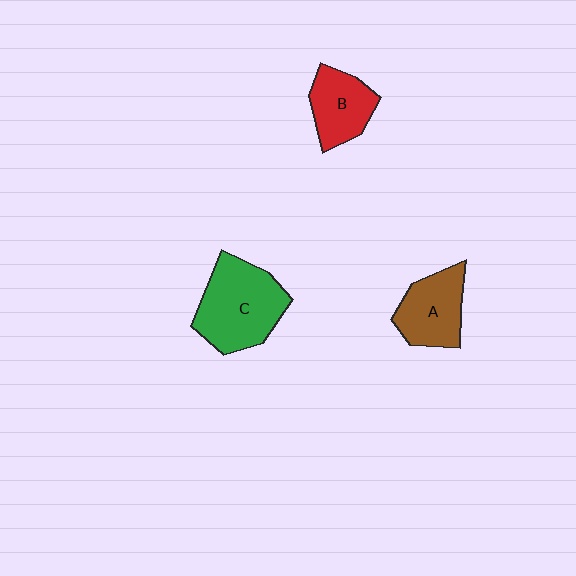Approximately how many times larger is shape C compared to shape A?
Approximately 1.4 times.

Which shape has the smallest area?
Shape B (red).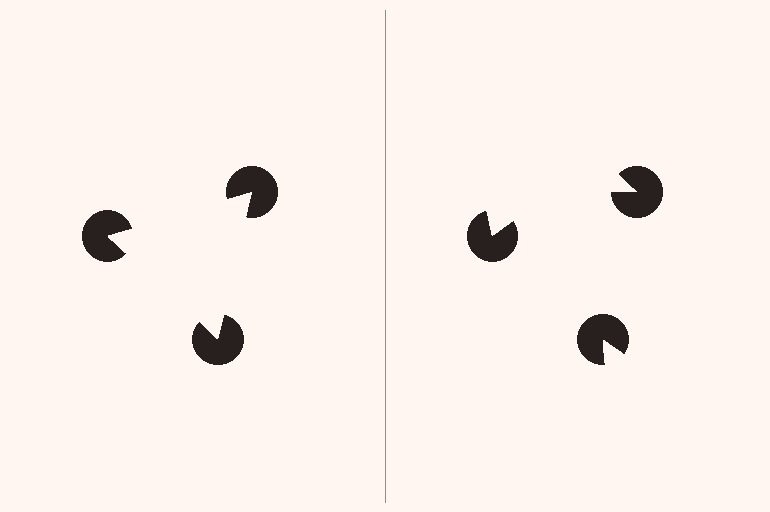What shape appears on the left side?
An illusory triangle.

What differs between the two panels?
The pac-man discs are positioned identically on both sides; only the wedge orientations differ. On the left they align to a triangle; on the right they are misaligned.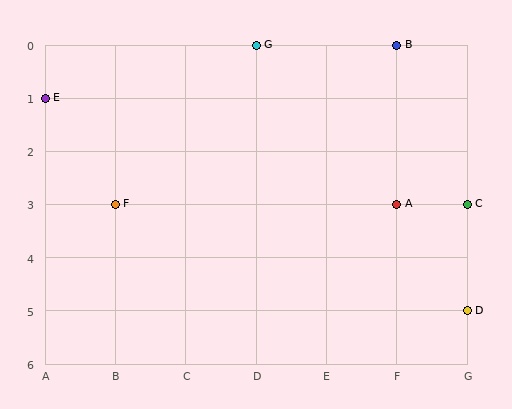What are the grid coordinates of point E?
Point E is at grid coordinates (A, 1).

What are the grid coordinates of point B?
Point B is at grid coordinates (F, 0).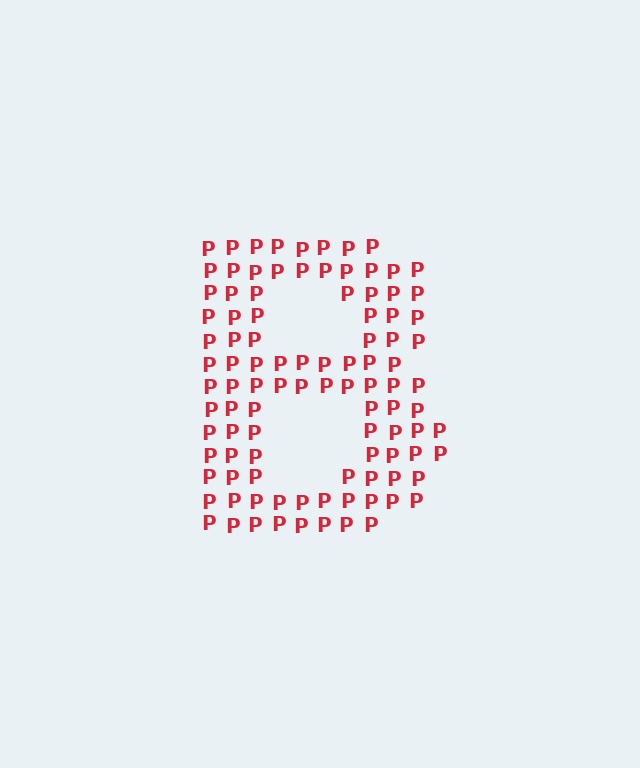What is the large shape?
The large shape is the letter B.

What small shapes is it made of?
It is made of small letter P's.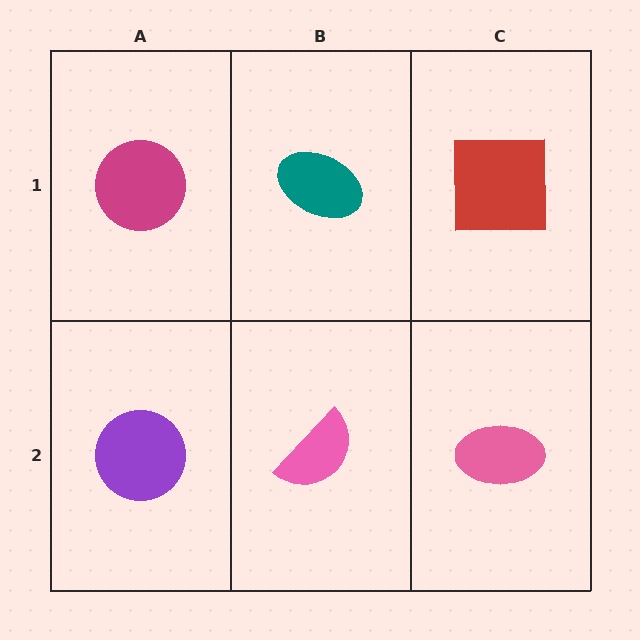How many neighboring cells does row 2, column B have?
3.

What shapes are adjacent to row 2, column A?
A magenta circle (row 1, column A), a pink semicircle (row 2, column B).